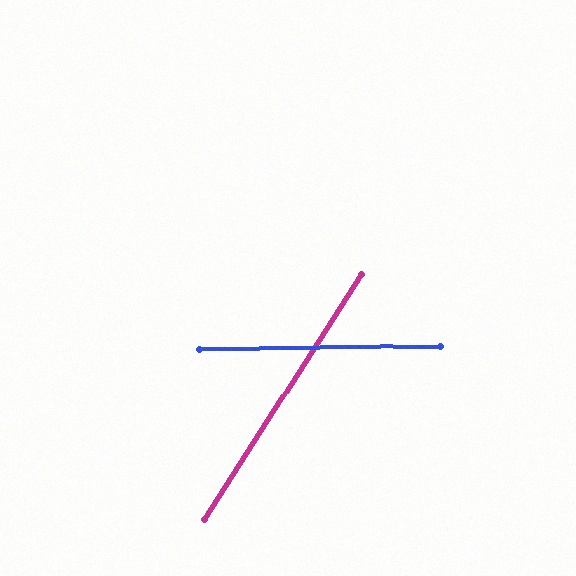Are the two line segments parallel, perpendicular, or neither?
Neither parallel nor perpendicular — they differ by about 57°.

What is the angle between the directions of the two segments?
Approximately 57 degrees.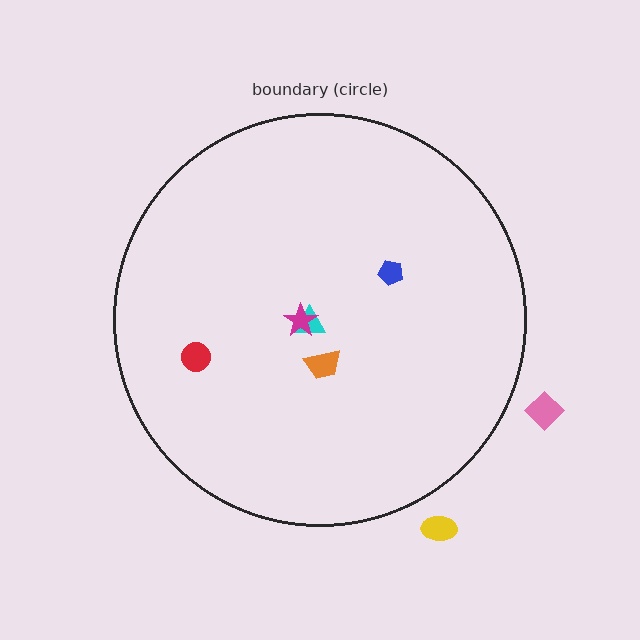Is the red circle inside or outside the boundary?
Inside.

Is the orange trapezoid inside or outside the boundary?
Inside.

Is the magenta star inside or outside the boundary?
Inside.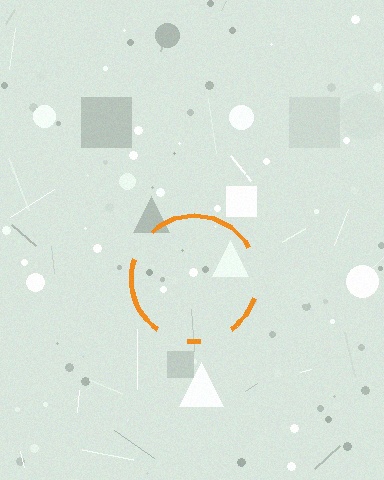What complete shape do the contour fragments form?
The contour fragments form a circle.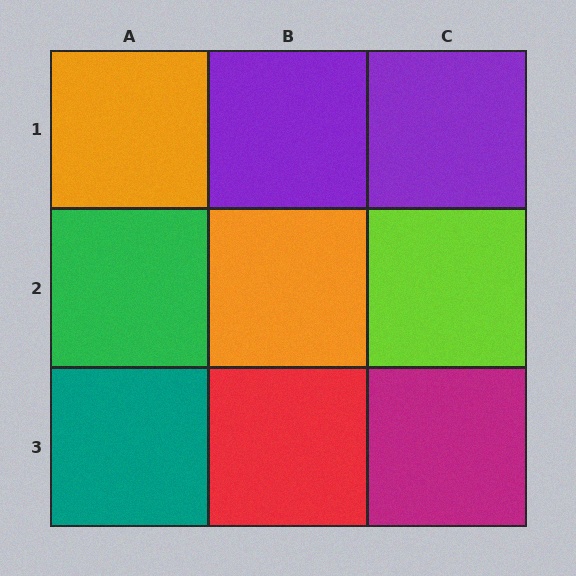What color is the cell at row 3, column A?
Teal.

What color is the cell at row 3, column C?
Magenta.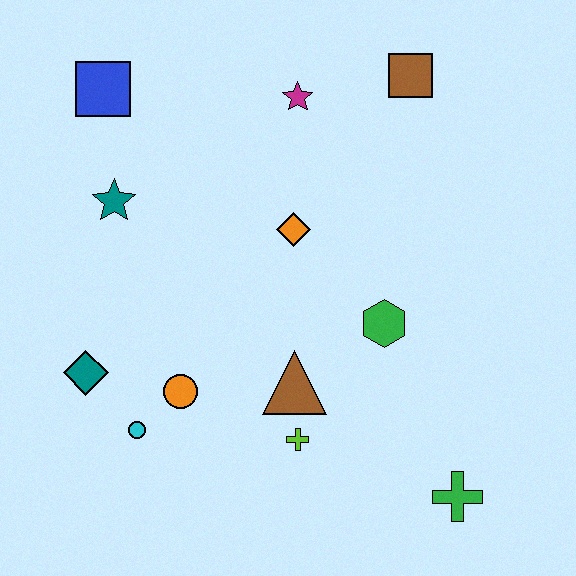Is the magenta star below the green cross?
No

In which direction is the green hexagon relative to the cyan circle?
The green hexagon is to the right of the cyan circle.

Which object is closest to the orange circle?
The cyan circle is closest to the orange circle.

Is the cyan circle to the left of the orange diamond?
Yes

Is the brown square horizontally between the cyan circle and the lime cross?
No